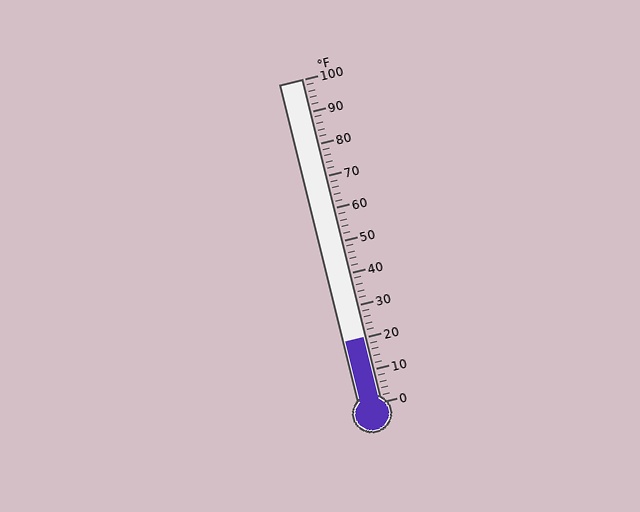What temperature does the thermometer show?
The thermometer shows approximately 20°F.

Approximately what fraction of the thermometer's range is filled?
The thermometer is filled to approximately 20% of its range.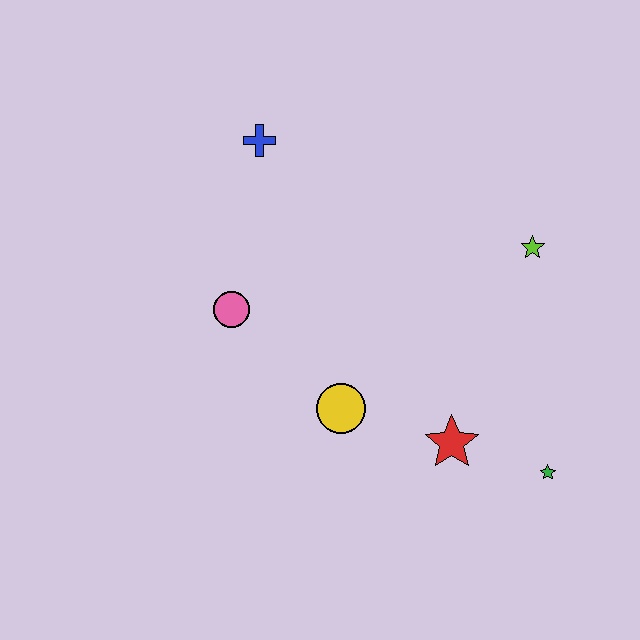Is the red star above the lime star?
No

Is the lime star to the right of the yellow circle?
Yes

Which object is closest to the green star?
The red star is closest to the green star.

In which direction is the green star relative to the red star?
The green star is to the right of the red star.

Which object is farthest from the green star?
The blue cross is farthest from the green star.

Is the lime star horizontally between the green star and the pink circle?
Yes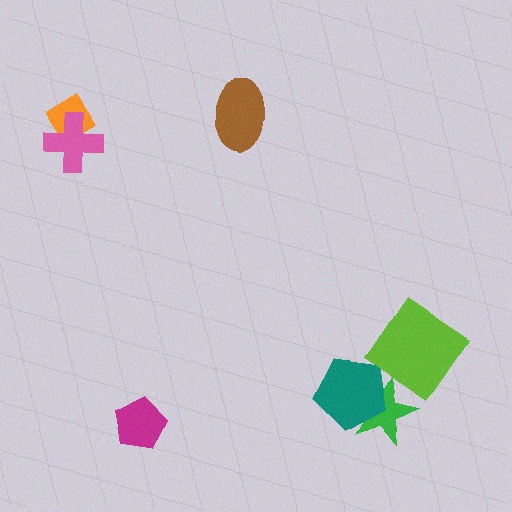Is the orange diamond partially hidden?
Yes, it is partially covered by another shape.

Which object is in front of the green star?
The teal pentagon is in front of the green star.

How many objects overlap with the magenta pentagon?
0 objects overlap with the magenta pentagon.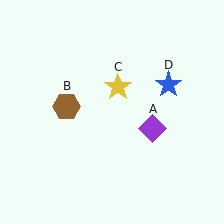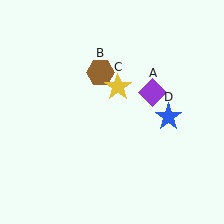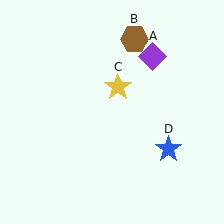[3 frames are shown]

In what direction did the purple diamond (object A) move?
The purple diamond (object A) moved up.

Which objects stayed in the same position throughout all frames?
Yellow star (object C) remained stationary.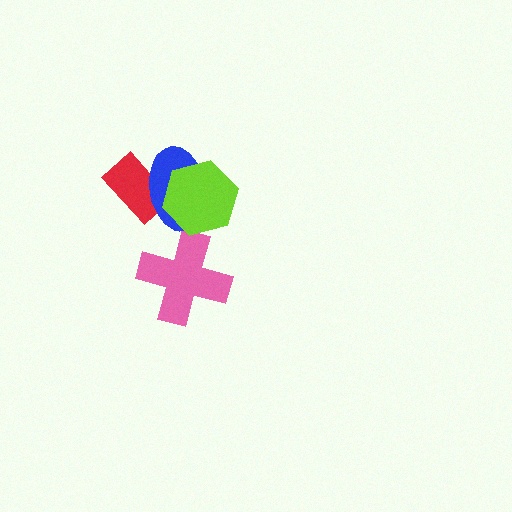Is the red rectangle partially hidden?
Yes, it is partially covered by another shape.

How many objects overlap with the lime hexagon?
2 objects overlap with the lime hexagon.